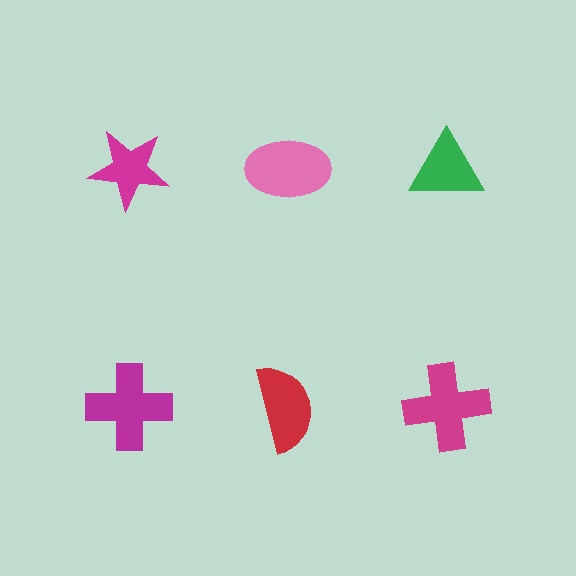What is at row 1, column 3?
A green triangle.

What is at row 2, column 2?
A red semicircle.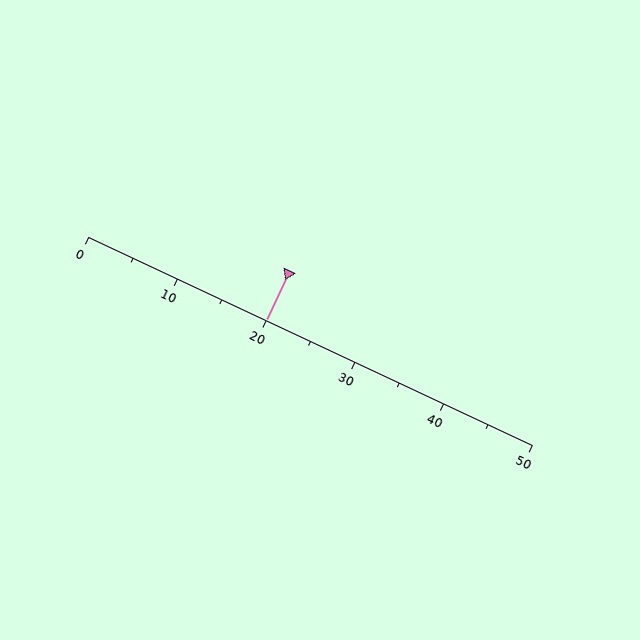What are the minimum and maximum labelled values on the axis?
The axis runs from 0 to 50.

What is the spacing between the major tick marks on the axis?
The major ticks are spaced 10 apart.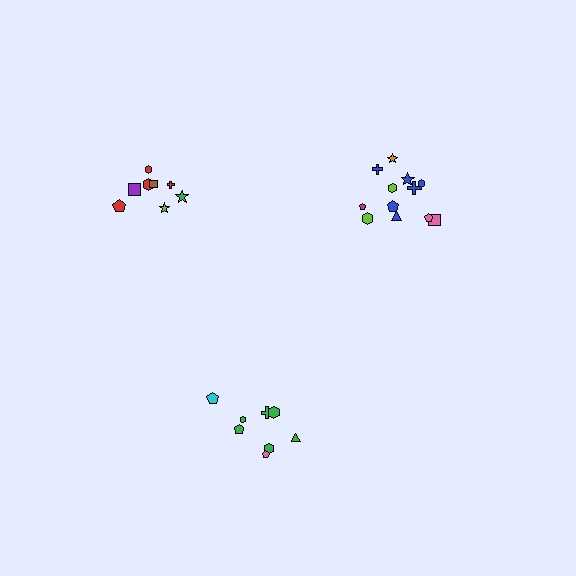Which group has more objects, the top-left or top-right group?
The top-right group.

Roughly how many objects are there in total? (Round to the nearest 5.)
Roughly 30 objects in total.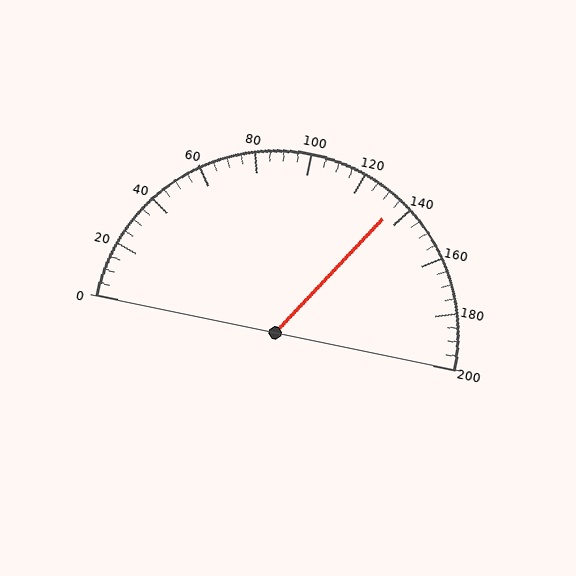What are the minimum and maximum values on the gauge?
The gauge ranges from 0 to 200.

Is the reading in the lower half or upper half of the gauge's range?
The reading is in the upper half of the range (0 to 200).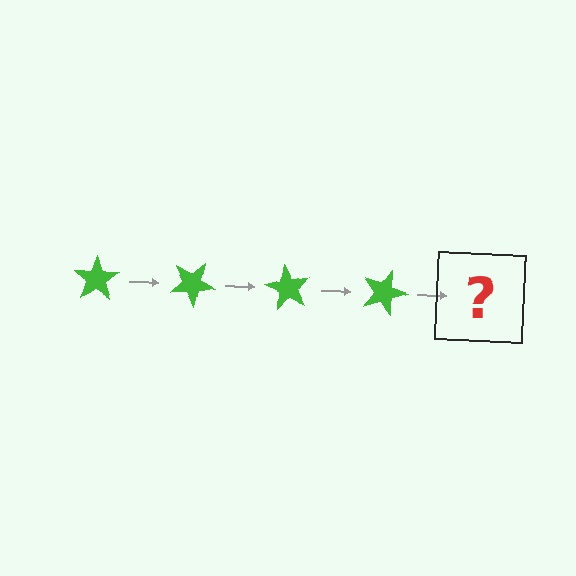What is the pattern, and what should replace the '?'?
The pattern is that the star rotates 30 degrees each step. The '?' should be a green star rotated 120 degrees.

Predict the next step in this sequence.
The next step is a green star rotated 120 degrees.